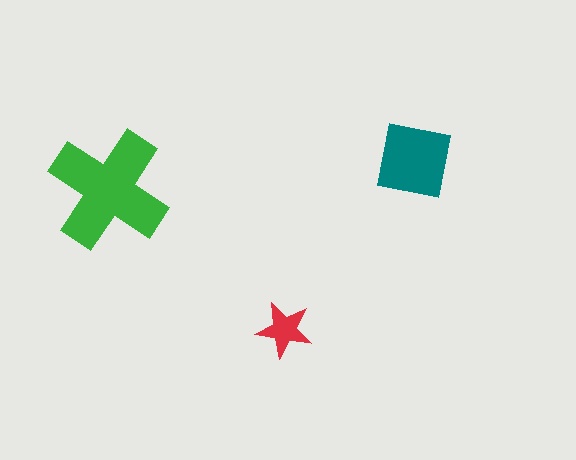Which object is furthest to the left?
The green cross is leftmost.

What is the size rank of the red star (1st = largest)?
3rd.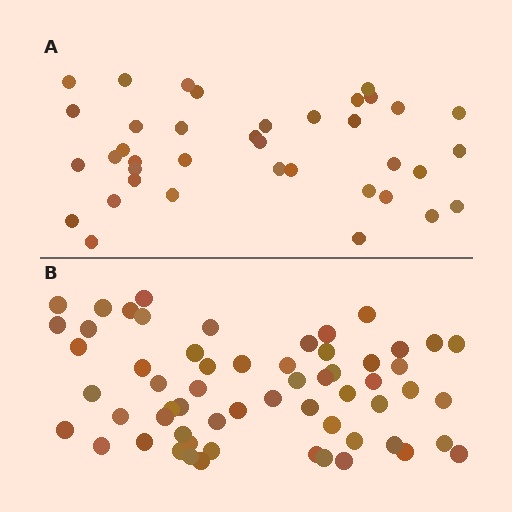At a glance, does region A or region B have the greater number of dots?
Region B (the bottom region) has more dots.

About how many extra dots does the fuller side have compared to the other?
Region B has approximately 20 more dots than region A.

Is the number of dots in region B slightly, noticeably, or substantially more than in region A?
Region B has substantially more. The ratio is roughly 1.6 to 1.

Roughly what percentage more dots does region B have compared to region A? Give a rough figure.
About 60% more.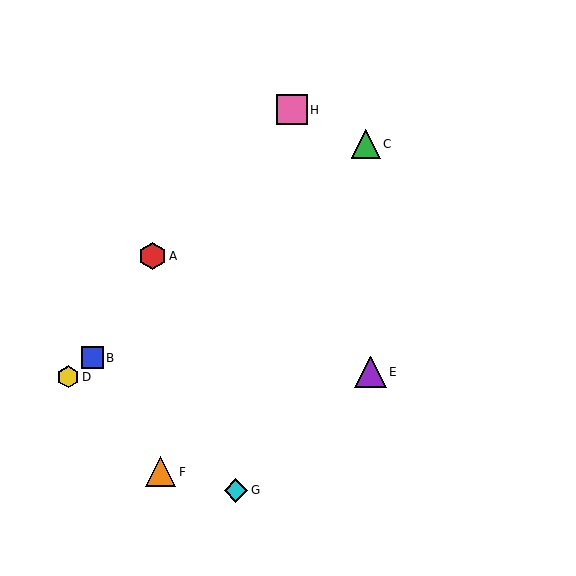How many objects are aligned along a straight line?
3 objects (B, C, D) are aligned along a straight line.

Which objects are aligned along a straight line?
Objects B, C, D are aligned along a straight line.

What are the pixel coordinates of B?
Object B is at (92, 358).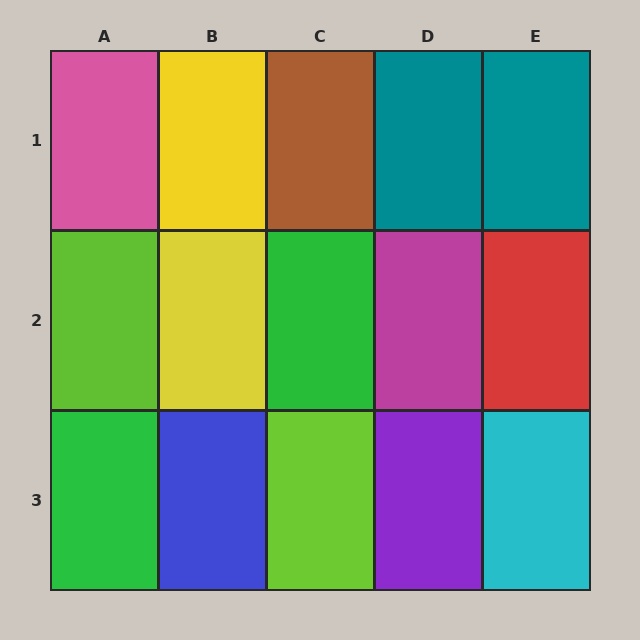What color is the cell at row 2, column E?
Red.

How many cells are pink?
1 cell is pink.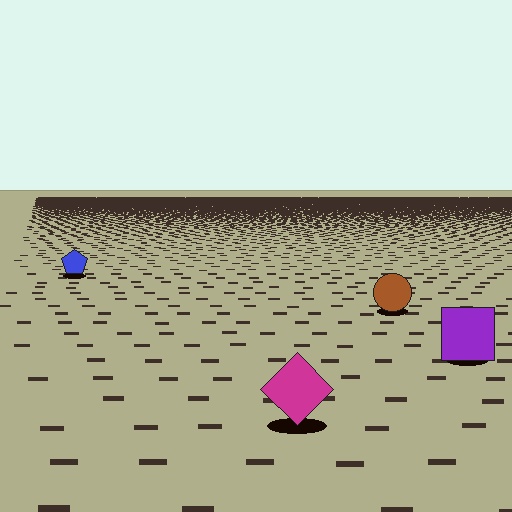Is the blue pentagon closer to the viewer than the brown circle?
No. The brown circle is closer — you can tell from the texture gradient: the ground texture is coarser near it.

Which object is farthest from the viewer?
The blue pentagon is farthest from the viewer. It appears smaller and the ground texture around it is denser.